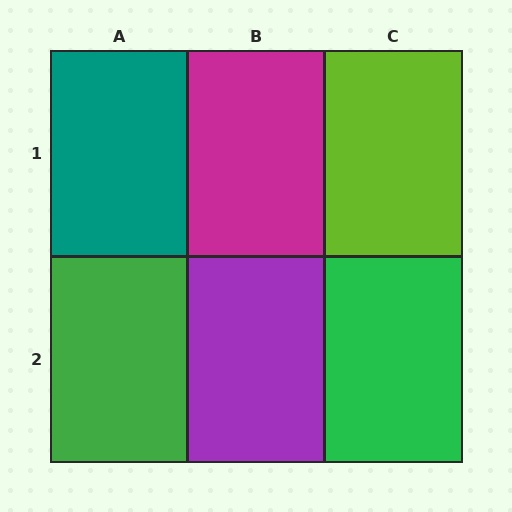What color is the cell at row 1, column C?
Lime.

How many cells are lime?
1 cell is lime.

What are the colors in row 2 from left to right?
Green, purple, green.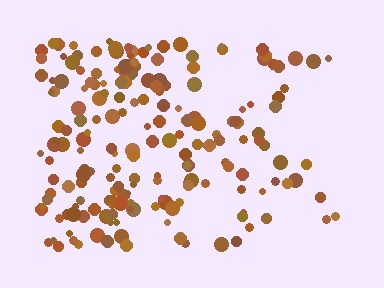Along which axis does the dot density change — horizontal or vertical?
Horizontal.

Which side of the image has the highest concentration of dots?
The left.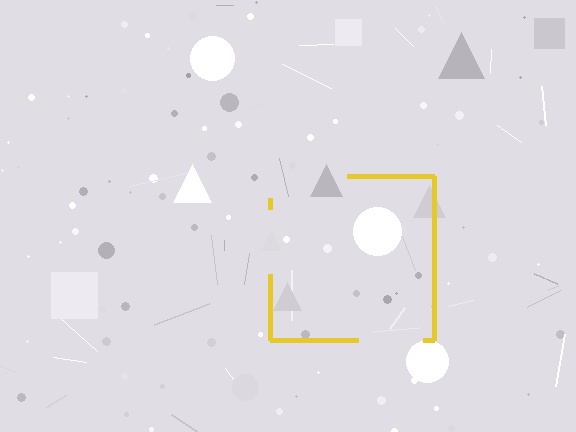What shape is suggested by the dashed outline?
The dashed outline suggests a square.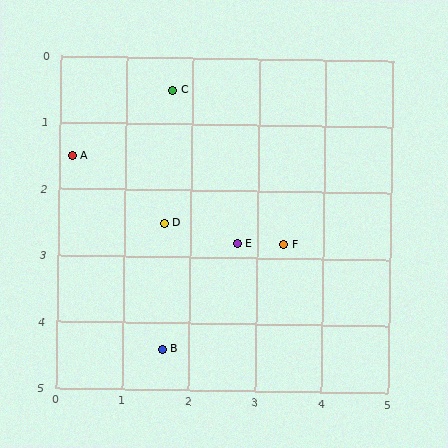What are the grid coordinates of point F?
Point F is at approximately (3.4, 2.8).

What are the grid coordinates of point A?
Point A is at approximately (0.2, 1.5).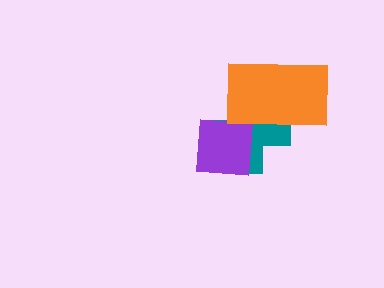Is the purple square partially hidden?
Yes, it is partially covered by another shape.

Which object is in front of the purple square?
The orange rectangle is in front of the purple square.